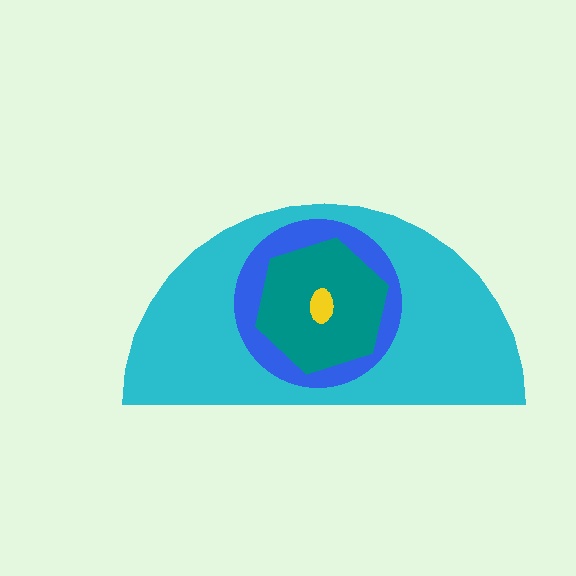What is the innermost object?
The yellow ellipse.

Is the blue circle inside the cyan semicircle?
Yes.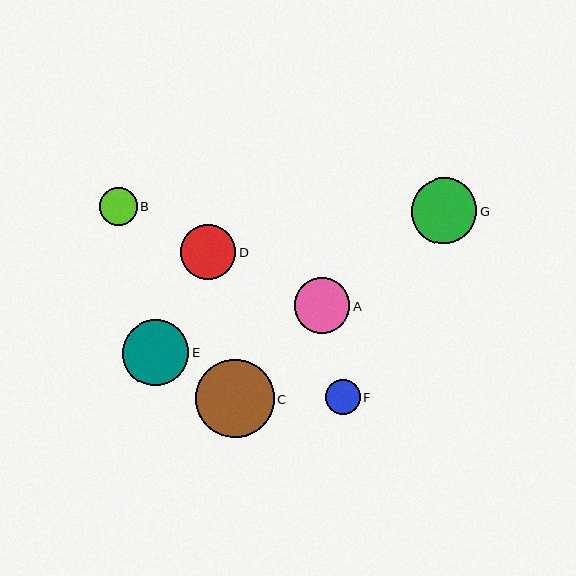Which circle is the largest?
Circle C is the largest with a size of approximately 79 pixels.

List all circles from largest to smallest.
From largest to smallest: C, E, G, A, D, B, F.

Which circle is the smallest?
Circle F is the smallest with a size of approximately 35 pixels.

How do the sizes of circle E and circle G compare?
Circle E and circle G are approximately the same size.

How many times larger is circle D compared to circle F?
Circle D is approximately 1.6 times the size of circle F.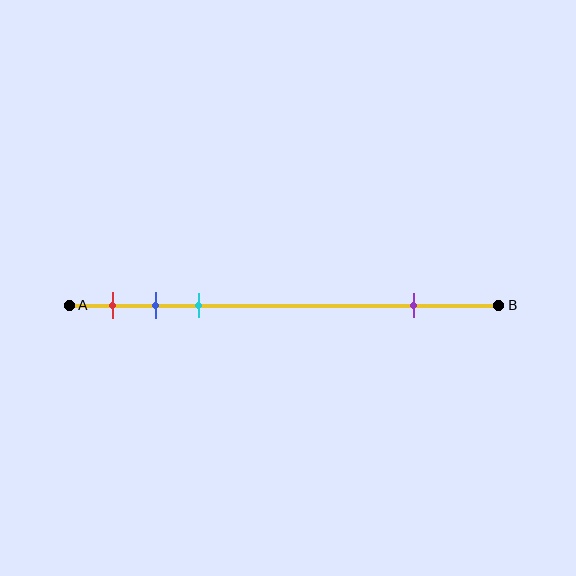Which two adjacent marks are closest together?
The blue and cyan marks are the closest adjacent pair.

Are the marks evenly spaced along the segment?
No, the marks are not evenly spaced.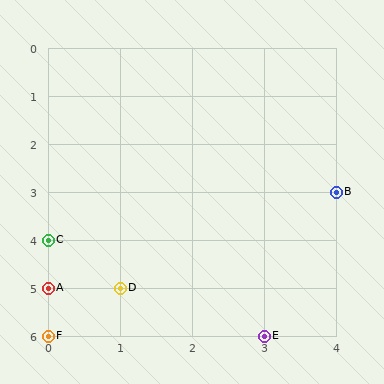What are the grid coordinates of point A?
Point A is at grid coordinates (0, 5).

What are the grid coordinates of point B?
Point B is at grid coordinates (4, 3).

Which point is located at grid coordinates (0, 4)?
Point C is at (0, 4).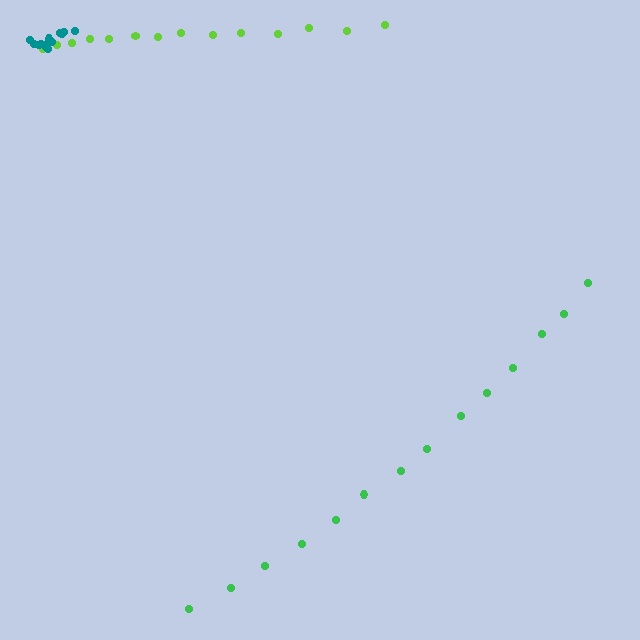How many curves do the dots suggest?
There are 3 distinct paths.